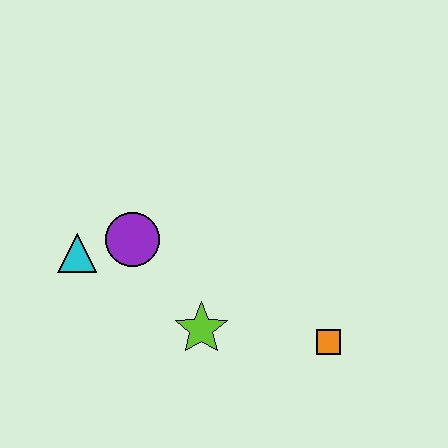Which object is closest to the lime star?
The purple circle is closest to the lime star.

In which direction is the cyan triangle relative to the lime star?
The cyan triangle is to the left of the lime star.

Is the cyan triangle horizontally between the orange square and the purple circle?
No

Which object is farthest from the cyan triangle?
The orange square is farthest from the cyan triangle.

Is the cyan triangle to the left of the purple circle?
Yes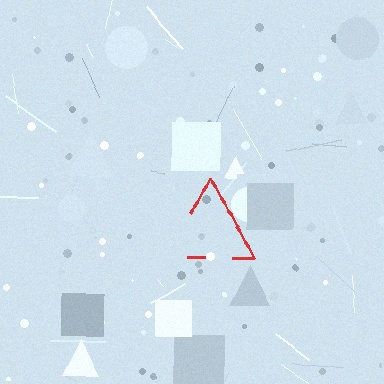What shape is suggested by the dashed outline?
The dashed outline suggests a triangle.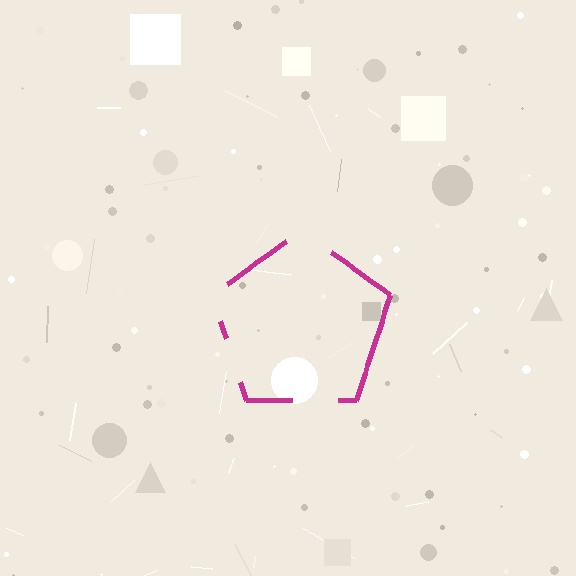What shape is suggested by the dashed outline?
The dashed outline suggests a pentagon.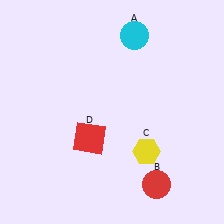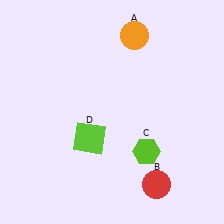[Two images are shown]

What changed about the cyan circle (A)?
In Image 1, A is cyan. In Image 2, it changed to orange.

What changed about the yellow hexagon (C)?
In Image 1, C is yellow. In Image 2, it changed to lime.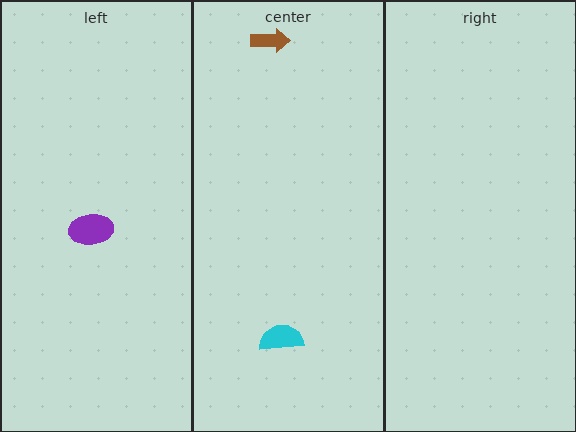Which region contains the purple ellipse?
The left region.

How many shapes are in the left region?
1.